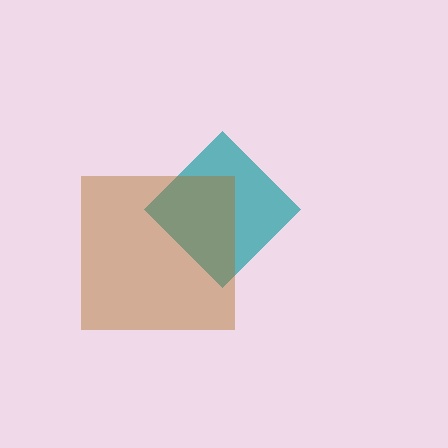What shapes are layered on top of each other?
The layered shapes are: a teal diamond, a brown square.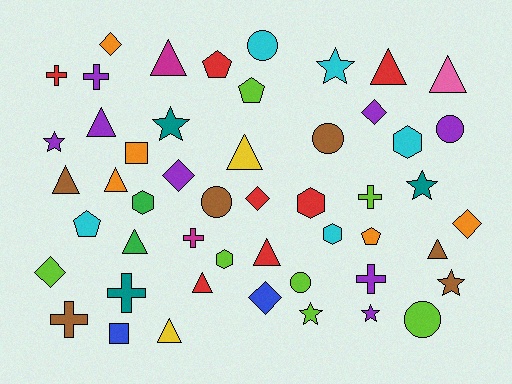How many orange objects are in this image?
There are 5 orange objects.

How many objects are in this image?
There are 50 objects.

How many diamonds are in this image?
There are 7 diamonds.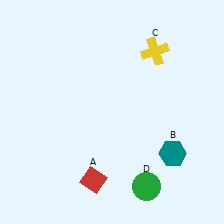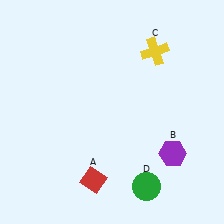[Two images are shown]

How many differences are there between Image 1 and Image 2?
There is 1 difference between the two images.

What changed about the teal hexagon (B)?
In Image 1, B is teal. In Image 2, it changed to purple.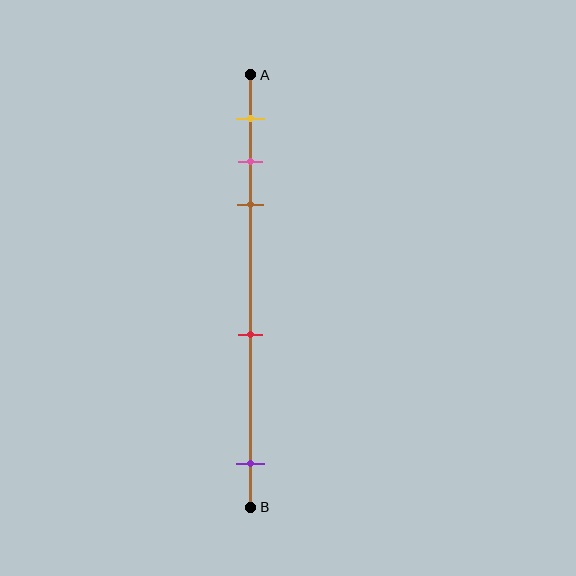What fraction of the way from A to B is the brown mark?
The brown mark is approximately 30% (0.3) of the way from A to B.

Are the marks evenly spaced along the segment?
No, the marks are not evenly spaced.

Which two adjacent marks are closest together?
The pink and brown marks are the closest adjacent pair.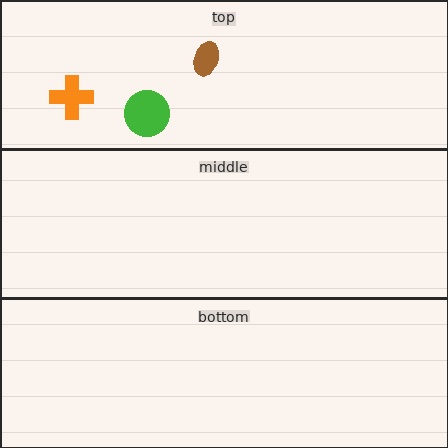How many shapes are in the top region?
3.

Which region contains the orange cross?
The top region.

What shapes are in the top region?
The brown ellipse, the green circle, the orange cross.